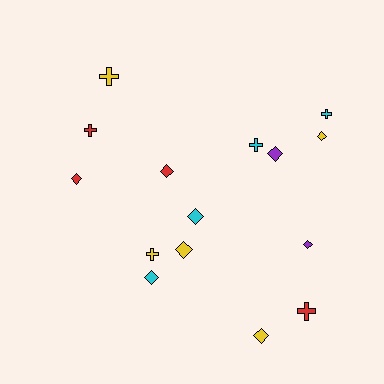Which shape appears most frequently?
Diamond, with 9 objects.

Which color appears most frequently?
Yellow, with 5 objects.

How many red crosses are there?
There are 2 red crosses.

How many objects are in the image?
There are 15 objects.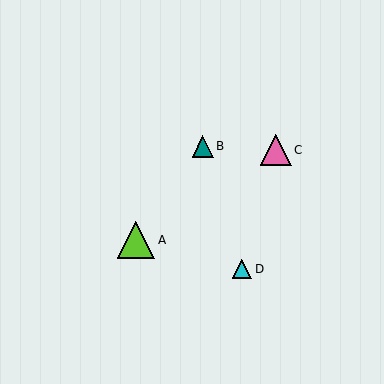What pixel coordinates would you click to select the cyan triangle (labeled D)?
Click at (242, 269) to select the cyan triangle D.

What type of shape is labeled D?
Shape D is a cyan triangle.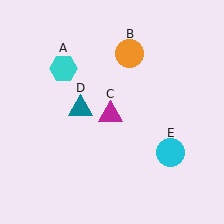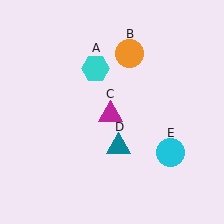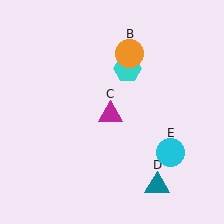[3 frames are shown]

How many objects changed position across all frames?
2 objects changed position: cyan hexagon (object A), teal triangle (object D).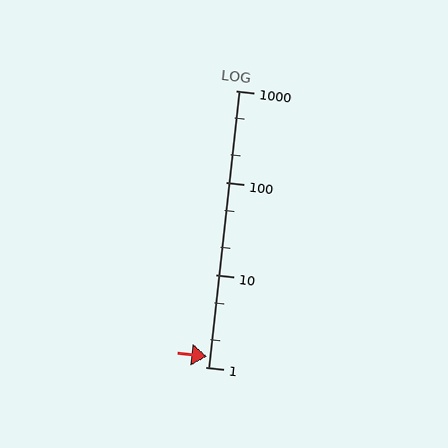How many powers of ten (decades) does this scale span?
The scale spans 3 decades, from 1 to 1000.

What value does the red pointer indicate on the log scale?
The pointer indicates approximately 1.3.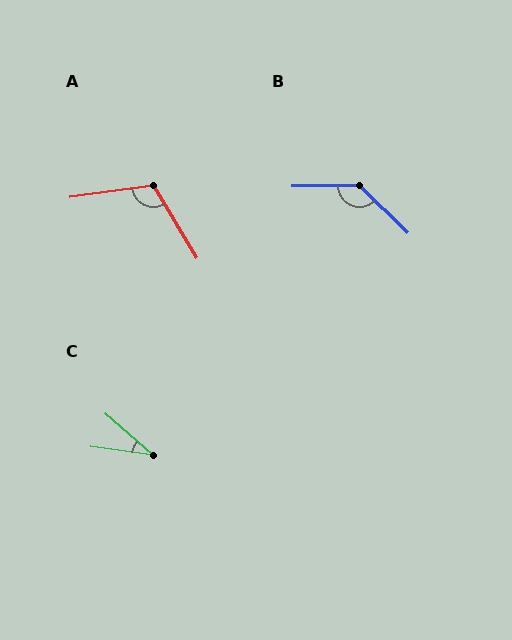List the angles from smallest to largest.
C (33°), A (113°), B (135°).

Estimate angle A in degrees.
Approximately 113 degrees.